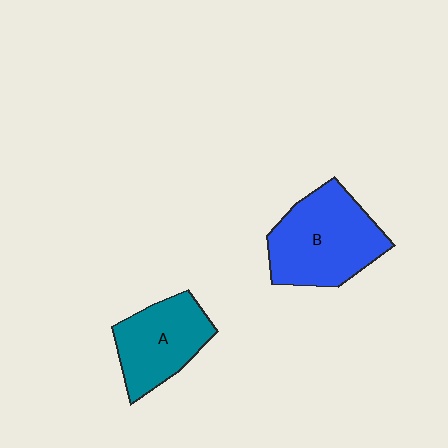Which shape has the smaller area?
Shape A (teal).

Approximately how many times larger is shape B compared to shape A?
Approximately 1.3 times.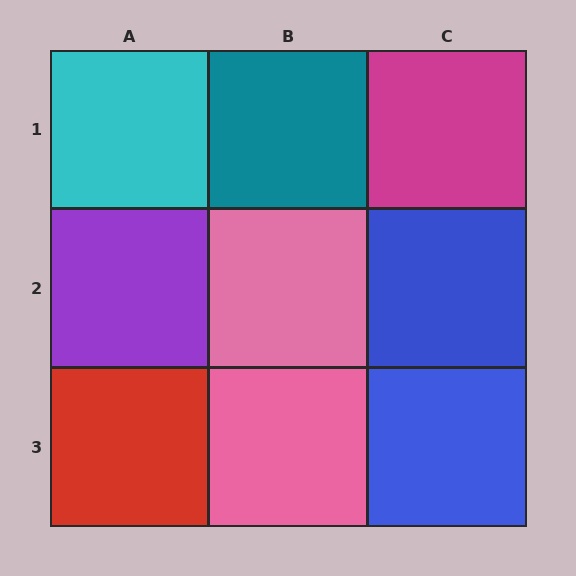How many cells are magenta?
1 cell is magenta.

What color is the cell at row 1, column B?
Teal.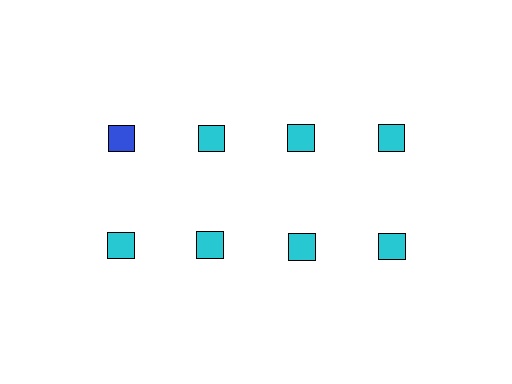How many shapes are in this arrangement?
There are 8 shapes arranged in a grid pattern.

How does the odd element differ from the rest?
It has a different color: blue instead of cyan.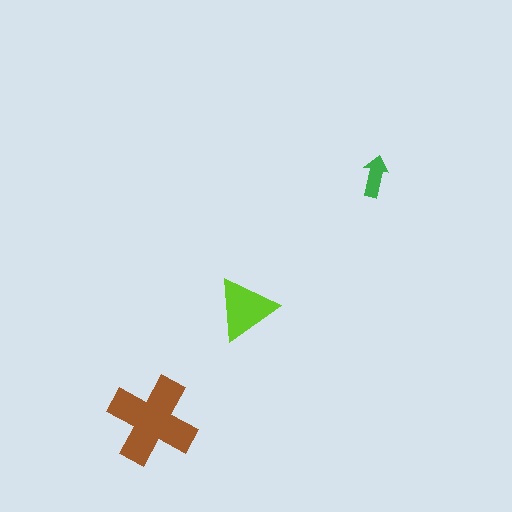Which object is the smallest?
The green arrow.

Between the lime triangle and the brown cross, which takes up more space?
The brown cross.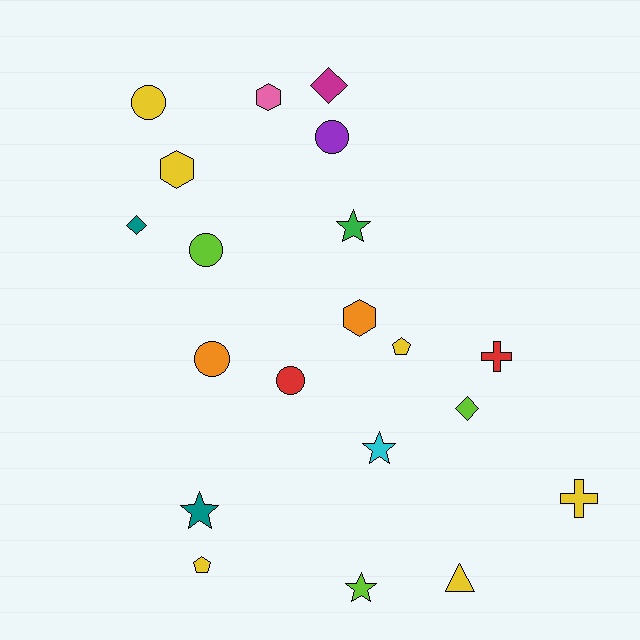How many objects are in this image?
There are 20 objects.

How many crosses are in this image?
There are 2 crosses.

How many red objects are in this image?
There are 2 red objects.